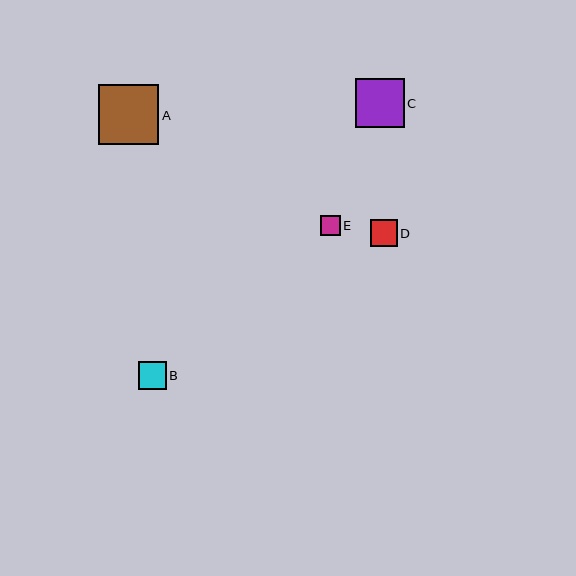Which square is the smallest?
Square E is the smallest with a size of approximately 20 pixels.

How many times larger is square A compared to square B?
Square A is approximately 2.1 times the size of square B.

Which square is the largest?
Square A is the largest with a size of approximately 60 pixels.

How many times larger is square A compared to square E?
Square A is approximately 3.0 times the size of square E.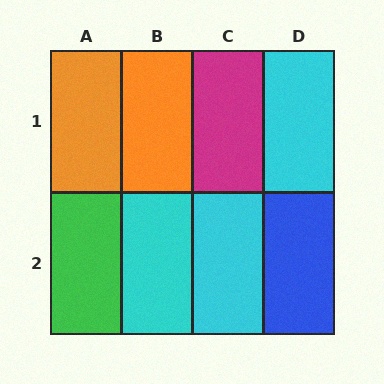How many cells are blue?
1 cell is blue.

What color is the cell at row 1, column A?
Orange.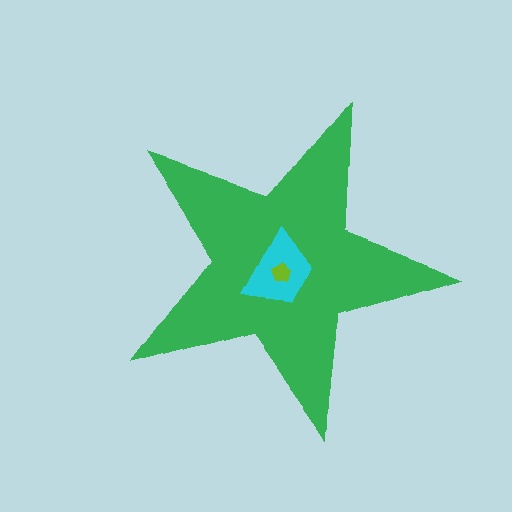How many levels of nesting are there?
3.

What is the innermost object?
The lime pentagon.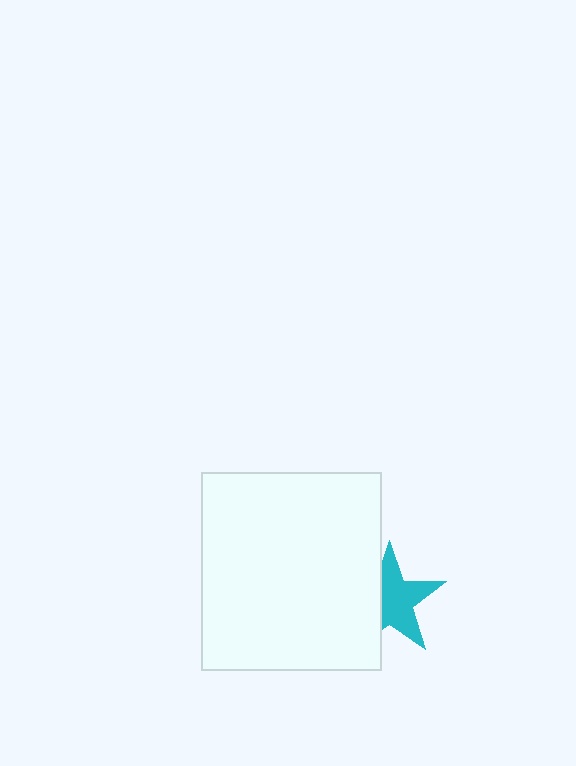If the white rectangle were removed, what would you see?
You would see the complete cyan star.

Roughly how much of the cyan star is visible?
About half of it is visible (roughly 64%).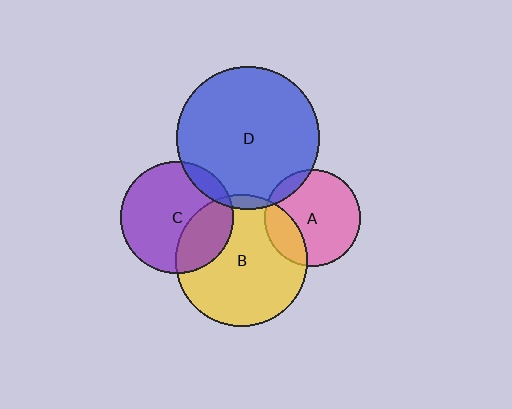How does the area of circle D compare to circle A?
Approximately 2.2 times.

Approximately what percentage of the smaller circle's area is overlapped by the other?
Approximately 30%.